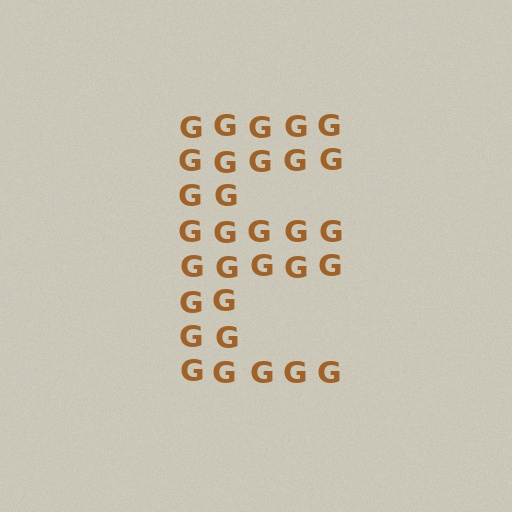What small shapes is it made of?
It is made of small letter G's.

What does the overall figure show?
The overall figure shows the letter E.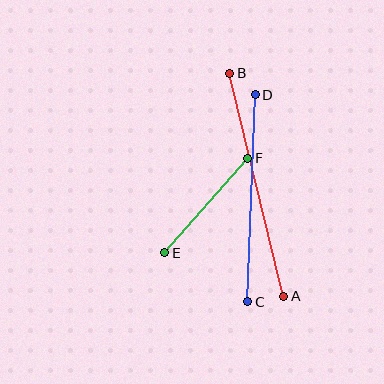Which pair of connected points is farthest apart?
Points A and B are farthest apart.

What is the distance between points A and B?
The distance is approximately 230 pixels.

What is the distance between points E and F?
The distance is approximately 126 pixels.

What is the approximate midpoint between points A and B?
The midpoint is at approximately (257, 185) pixels.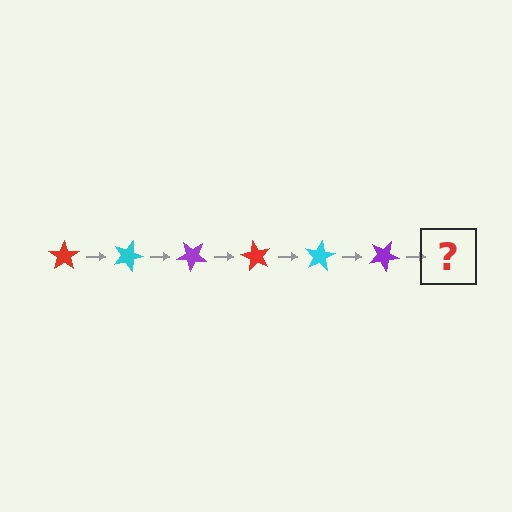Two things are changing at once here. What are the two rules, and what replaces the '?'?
The two rules are that it rotates 20 degrees each step and the color cycles through red, cyan, and purple. The '?' should be a red star, rotated 120 degrees from the start.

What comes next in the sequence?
The next element should be a red star, rotated 120 degrees from the start.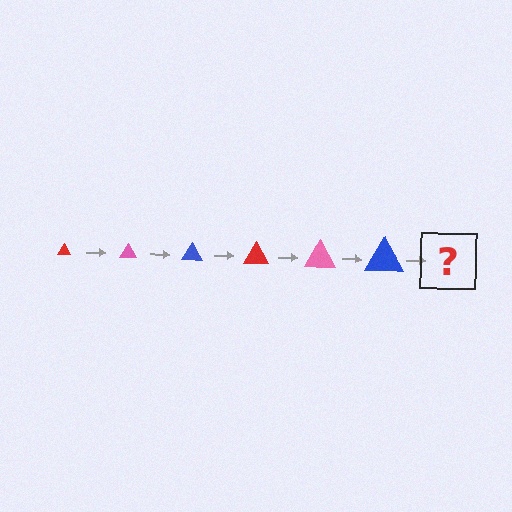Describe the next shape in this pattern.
It should be a red triangle, larger than the previous one.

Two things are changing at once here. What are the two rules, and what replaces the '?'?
The two rules are that the triangle grows larger each step and the color cycles through red, pink, and blue. The '?' should be a red triangle, larger than the previous one.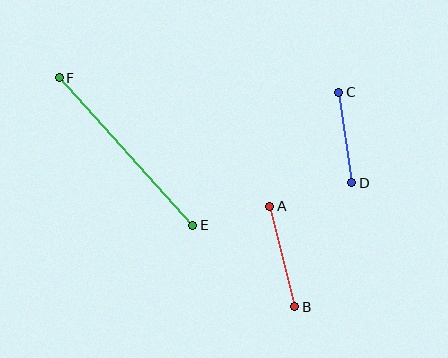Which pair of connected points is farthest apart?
Points E and F are farthest apart.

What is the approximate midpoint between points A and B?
The midpoint is at approximately (282, 257) pixels.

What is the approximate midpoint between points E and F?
The midpoint is at approximately (126, 151) pixels.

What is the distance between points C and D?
The distance is approximately 91 pixels.